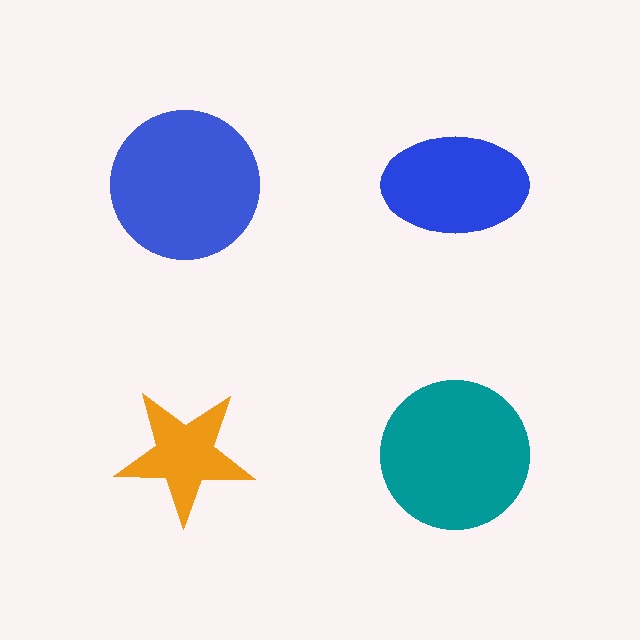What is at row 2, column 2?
A teal circle.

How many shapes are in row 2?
2 shapes.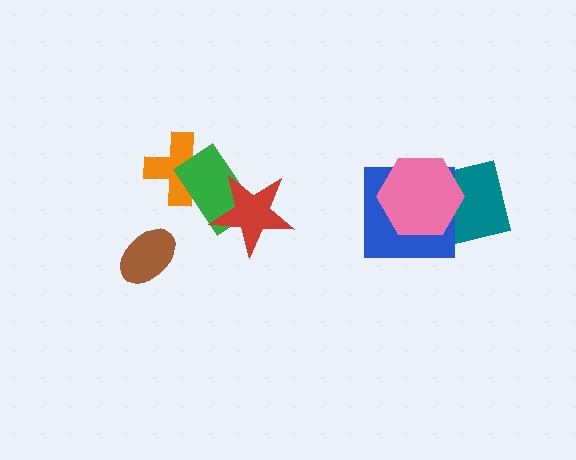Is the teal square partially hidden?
Yes, it is partially covered by another shape.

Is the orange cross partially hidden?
Yes, it is partially covered by another shape.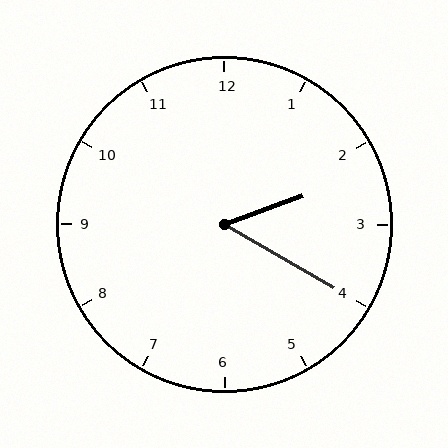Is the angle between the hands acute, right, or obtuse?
It is acute.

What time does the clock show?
2:20.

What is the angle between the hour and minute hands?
Approximately 50 degrees.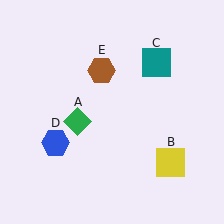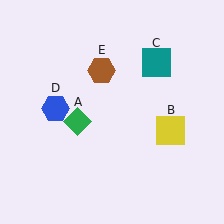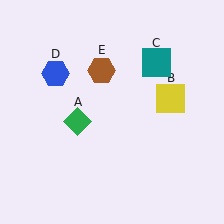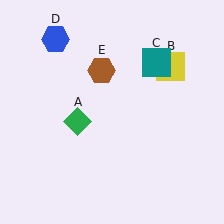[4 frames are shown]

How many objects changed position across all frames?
2 objects changed position: yellow square (object B), blue hexagon (object D).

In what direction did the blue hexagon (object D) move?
The blue hexagon (object D) moved up.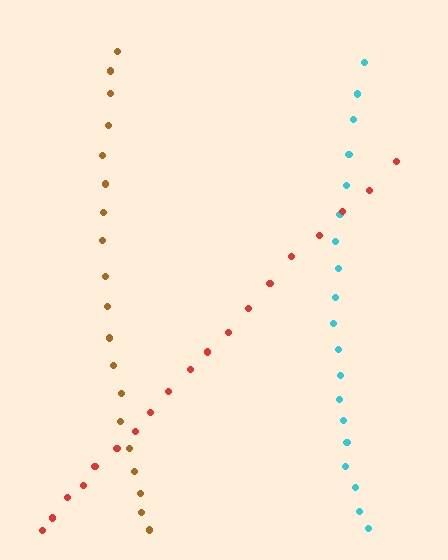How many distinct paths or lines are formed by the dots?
There are 3 distinct paths.